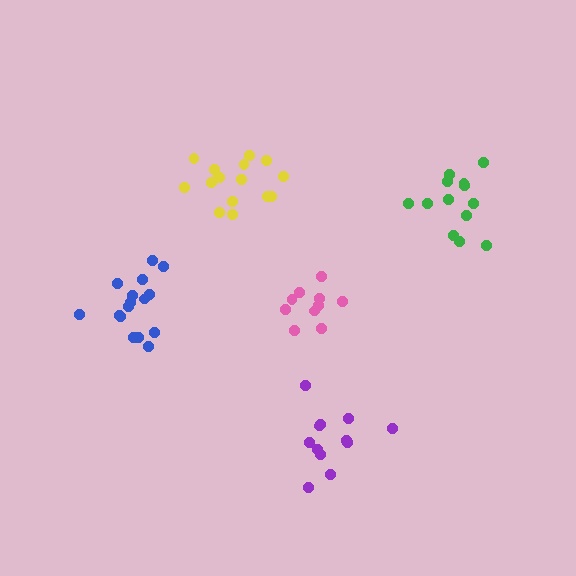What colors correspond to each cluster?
The clusters are colored: pink, blue, yellow, green, purple.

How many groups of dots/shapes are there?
There are 5 groups.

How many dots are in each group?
Group 1: 10 dots, Group 2: 16 dots, Group 3: 16 dots, Group 4: 13 dots, Group 5: 12 dots (67 total).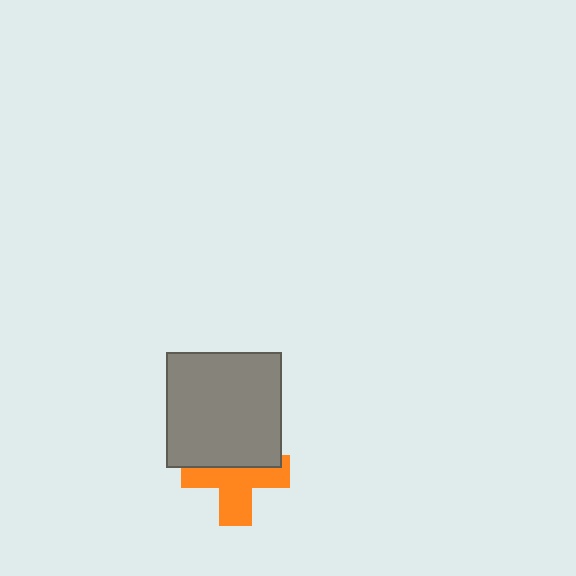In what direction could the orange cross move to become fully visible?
The orange cross could move down. That would shift it out from behind the gray square entirely.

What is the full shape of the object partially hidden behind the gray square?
The partially hidden object is an orange cross.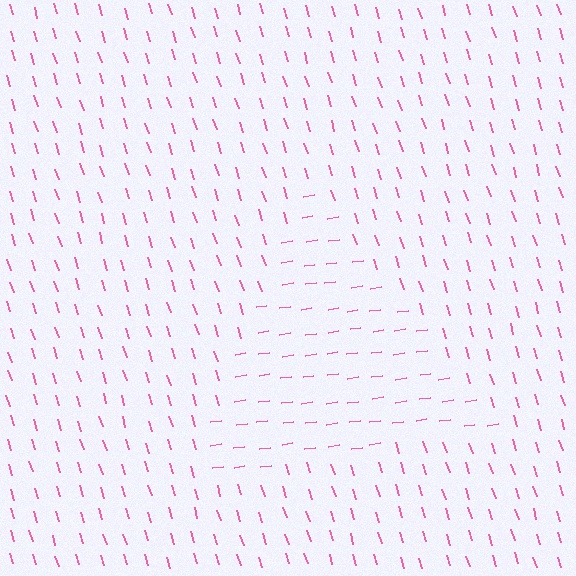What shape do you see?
I see a triangle.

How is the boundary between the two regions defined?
The boundary is defined purely by a change in line orientation (approximately 81 degrees difference). All lines are the same color and thickness.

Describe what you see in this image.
The image is filled with small pink line segments. A triangle region in the image has lines oriented differently from the surrounding lines, creating a visible texture boundary.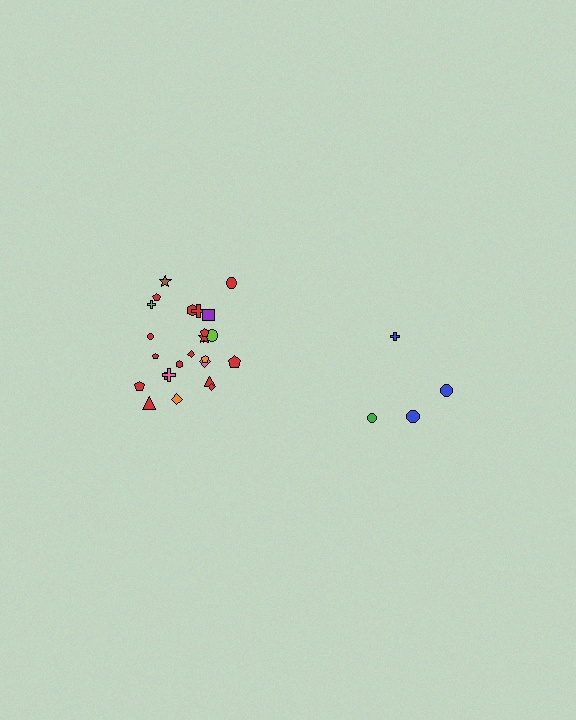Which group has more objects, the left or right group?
The left group.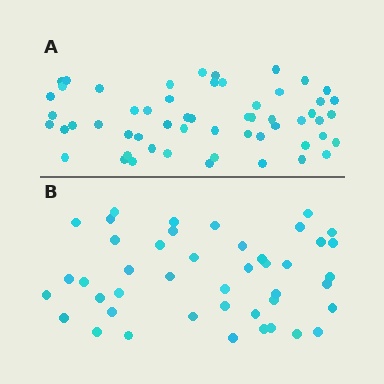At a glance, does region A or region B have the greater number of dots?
Region A (the top region) has more dots.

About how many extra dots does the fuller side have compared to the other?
Region A has roughly 12 or so more dots than region B.